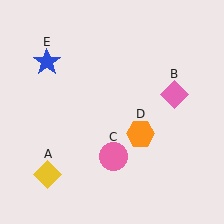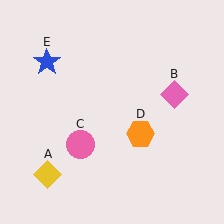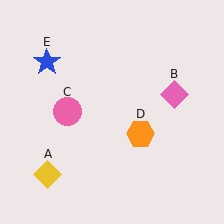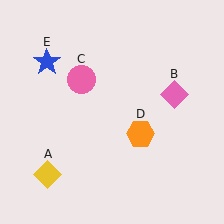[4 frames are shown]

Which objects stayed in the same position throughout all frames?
Yellow diamond (object A) and pink diamond (object B) and orange hexagon (object D) and blue star (object E) remained stationary.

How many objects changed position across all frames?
1 object changed position: pink circle (object C).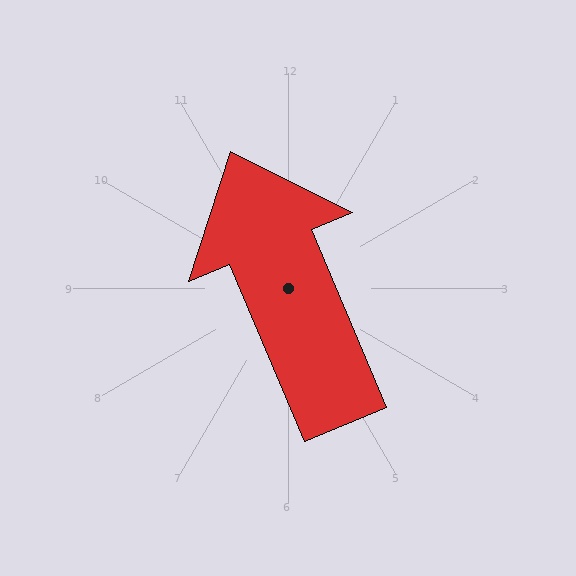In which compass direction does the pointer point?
Northwest.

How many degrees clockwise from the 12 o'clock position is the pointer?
Approximately 337 degrees.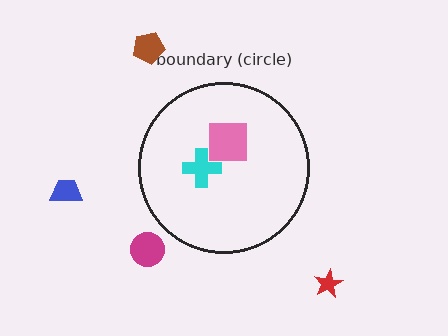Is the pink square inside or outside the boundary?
Inside.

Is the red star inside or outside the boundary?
Outside.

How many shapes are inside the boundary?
2 inside, 4 outside.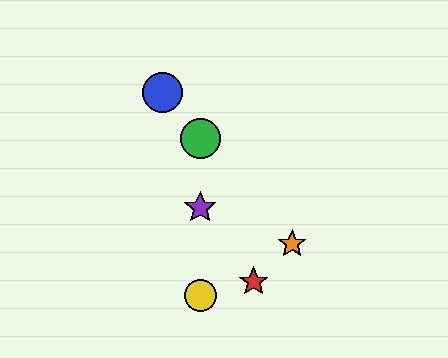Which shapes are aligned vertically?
The green circle, the yellow circle, the purple star are aligned vertically.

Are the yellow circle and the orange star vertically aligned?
No, the yellow circle is at x≈200 and the orange star is at x≈292.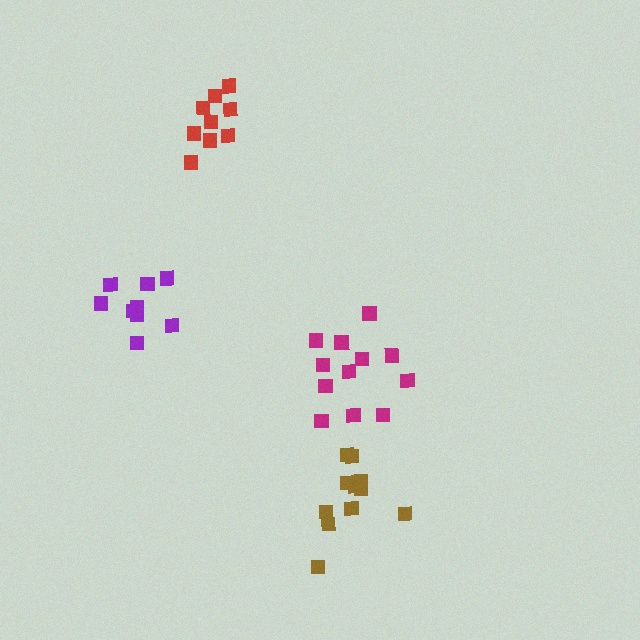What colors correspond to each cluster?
The clusters are colored: purple, red, brown, magenta.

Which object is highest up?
The red cluster is topmost.